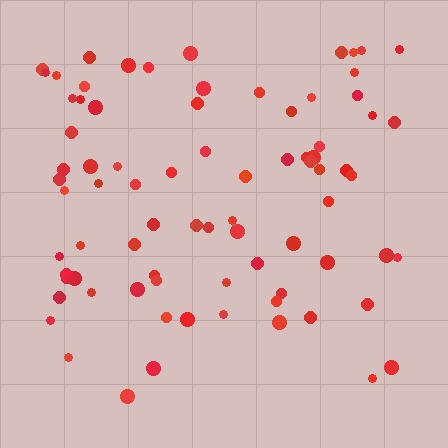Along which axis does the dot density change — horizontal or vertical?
Vertical.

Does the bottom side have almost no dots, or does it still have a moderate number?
Still a moderate number, just noticeably fewer than the top.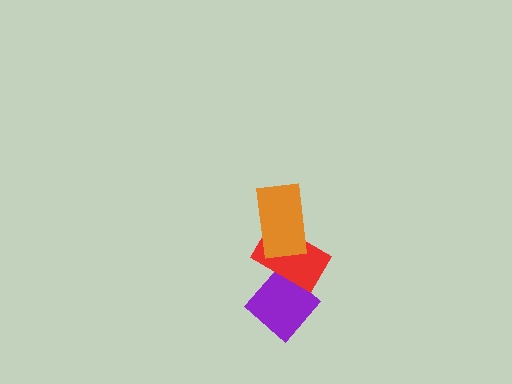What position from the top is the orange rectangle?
The orange rectangle is 1st from the top.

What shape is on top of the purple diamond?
The red rectangle is on top of the purple diamond.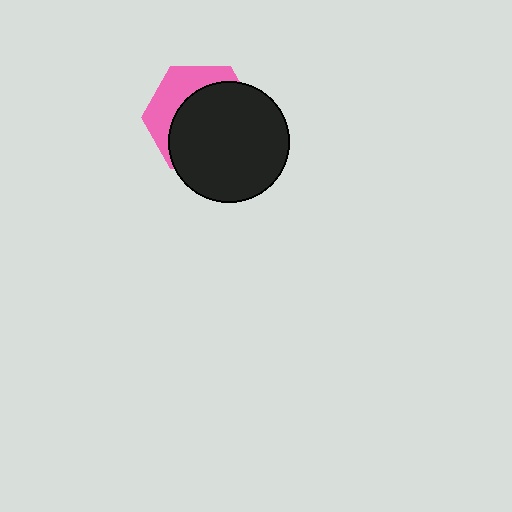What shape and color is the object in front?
The object in front is a black circle.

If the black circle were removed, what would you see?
You would see the complete pink hexagon.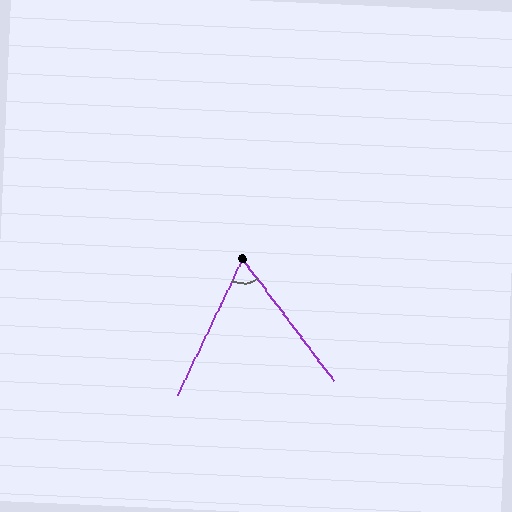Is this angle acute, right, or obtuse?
It is acute.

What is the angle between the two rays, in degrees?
Approximately 62 degrees.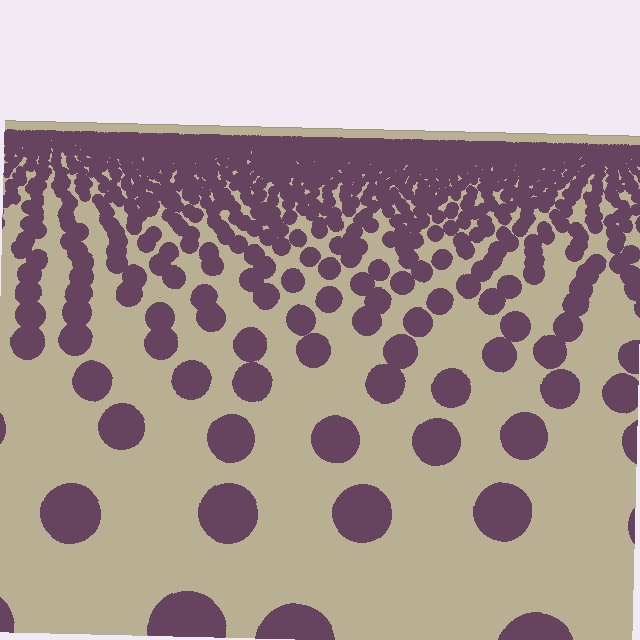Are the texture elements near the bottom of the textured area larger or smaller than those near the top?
Larger. Near the bottom, elements are closer to the viewer and appear at a bigger on-screen size.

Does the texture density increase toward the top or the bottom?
Density increases toward the top.